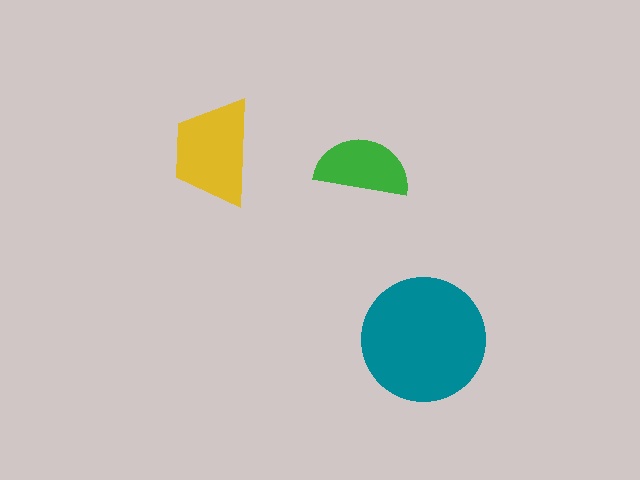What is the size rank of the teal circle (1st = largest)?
1st.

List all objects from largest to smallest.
The teal circle, the yellow trapezoid, the green semicircle.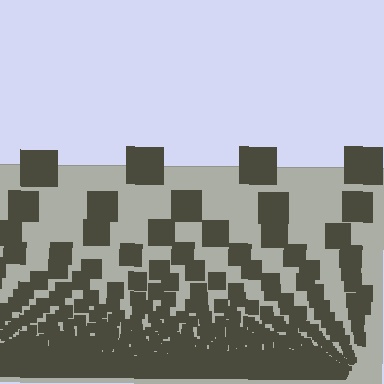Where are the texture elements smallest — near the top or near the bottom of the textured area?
Near the bottom.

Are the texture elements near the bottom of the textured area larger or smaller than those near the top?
Smaller. The gradient is inverted — elements near the bottom are smaller and denser.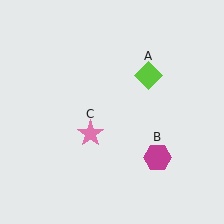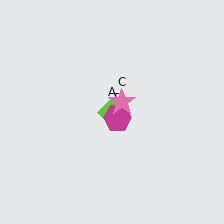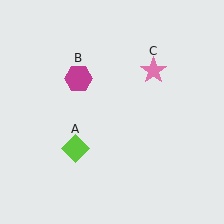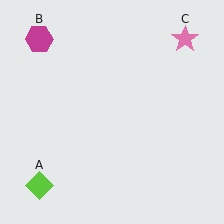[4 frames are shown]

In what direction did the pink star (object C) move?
The pink star (object C) moved up and to the right.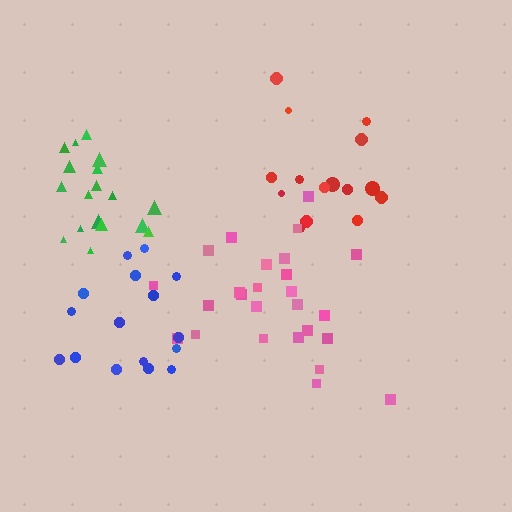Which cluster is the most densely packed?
Green.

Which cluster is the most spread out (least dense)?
Red.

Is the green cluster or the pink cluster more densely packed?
Green.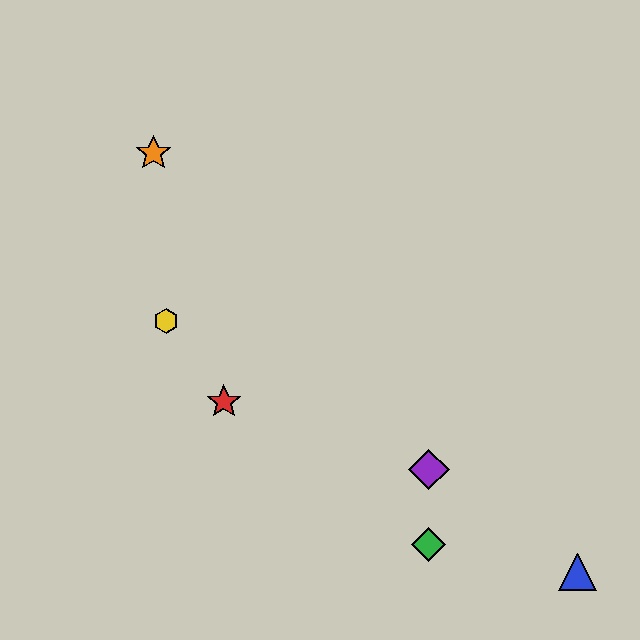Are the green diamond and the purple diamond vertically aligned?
Yes, both are at x≈429.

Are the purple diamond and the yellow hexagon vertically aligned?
No, the purple diamond is at x≈429 and the yellow hexagon is at x≈166.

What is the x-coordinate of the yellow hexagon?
The yellow hexagon is at x≈166.